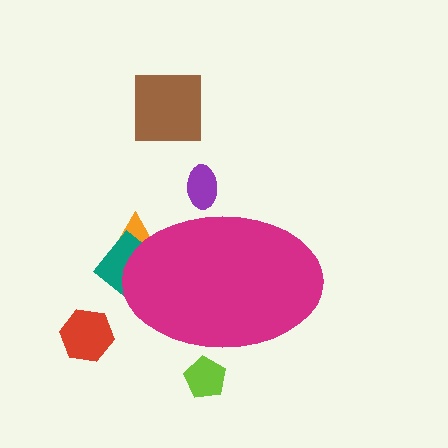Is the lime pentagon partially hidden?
Yes, the lime pentagon is partially hidden behind the magenta ellipse.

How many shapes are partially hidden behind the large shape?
4 shapes are partially hidden.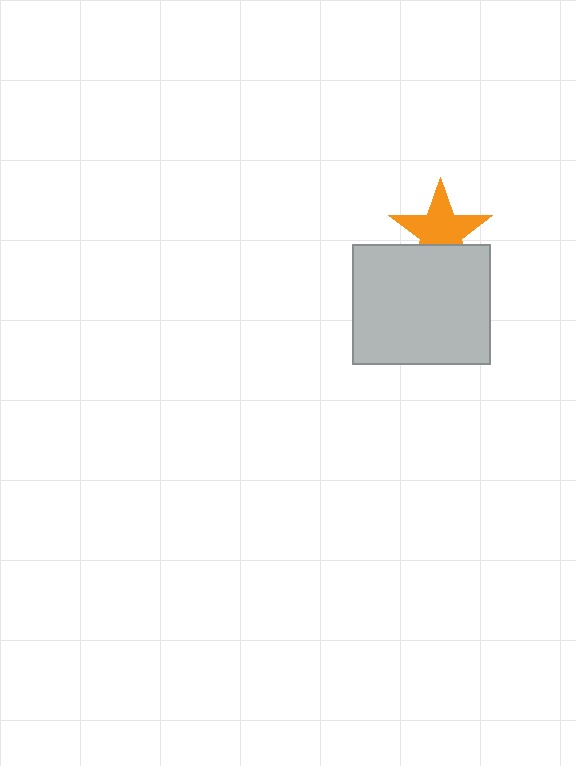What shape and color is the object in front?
The object in front is a light gray rectangle.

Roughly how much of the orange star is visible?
Most of it is visible (roughly 69%).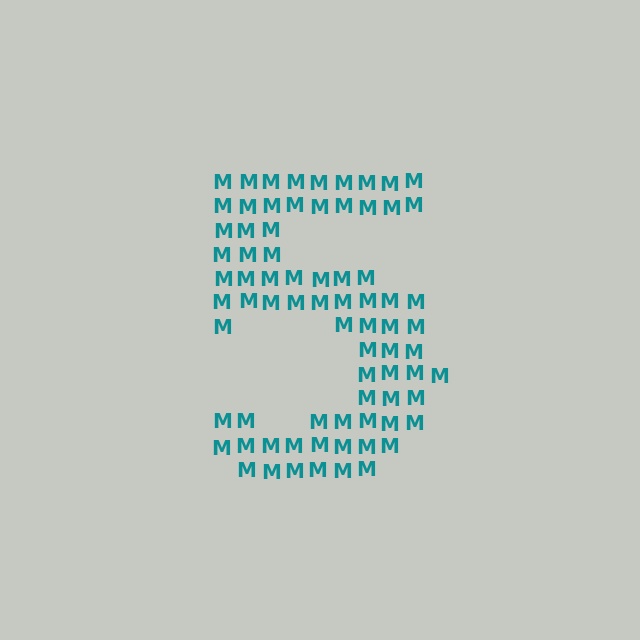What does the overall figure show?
The overall figure shows the digit 5.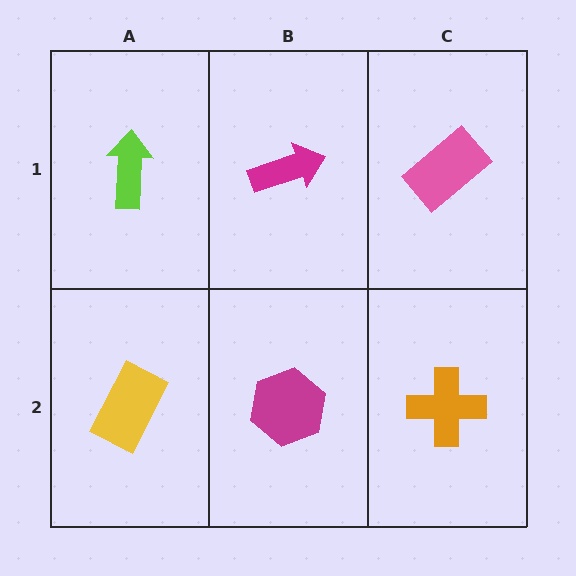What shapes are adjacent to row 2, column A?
A lime arrow (row 1, column A), a magenta hexagon (row 2, column B).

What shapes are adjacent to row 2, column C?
A pink rectangle (row 1, column C), a magenta hexagon (row 2, column B).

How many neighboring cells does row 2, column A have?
2.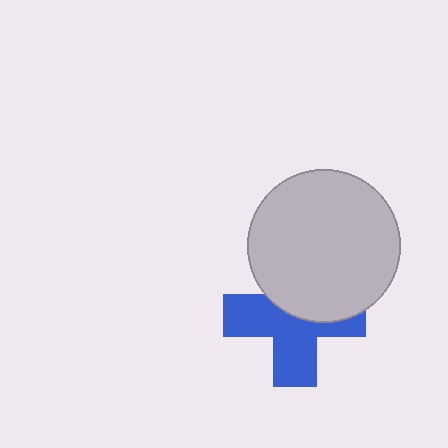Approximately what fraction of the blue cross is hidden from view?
Roughly 42% of the blue cross is hidden behind the light gray circle.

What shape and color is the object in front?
The object in front is a light gray circle.